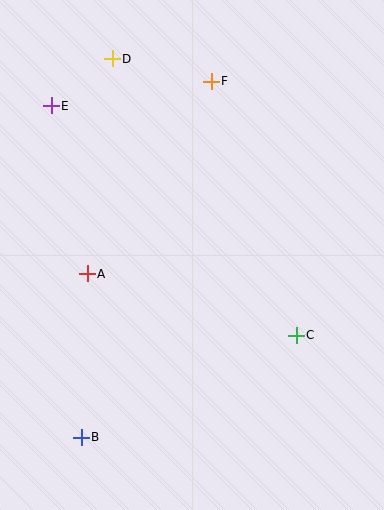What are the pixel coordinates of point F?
Point F is at (211, 81).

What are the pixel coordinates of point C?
Point C is at (296, 335).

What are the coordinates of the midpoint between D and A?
The midpoint between D and A is at (100, 166).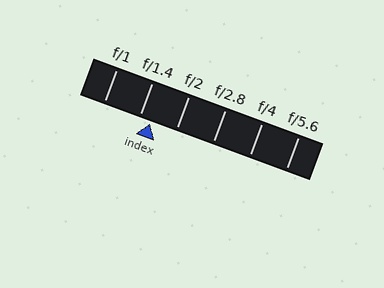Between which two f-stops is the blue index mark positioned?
The index mark is between f/1.4 and f/2.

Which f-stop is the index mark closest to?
The index mark is closest to f/1.4.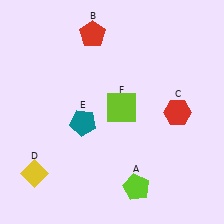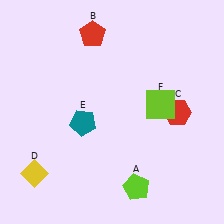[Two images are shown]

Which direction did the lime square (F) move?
The lime square (F) moved right.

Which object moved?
The lime square (F) moved right.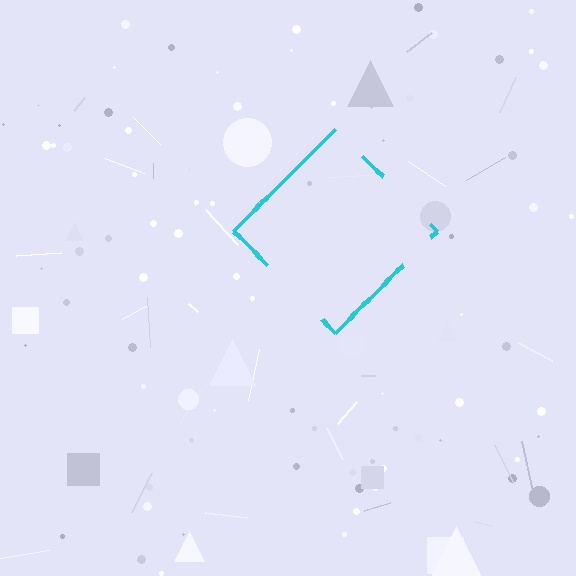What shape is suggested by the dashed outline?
The dashed outline suggests a diamond.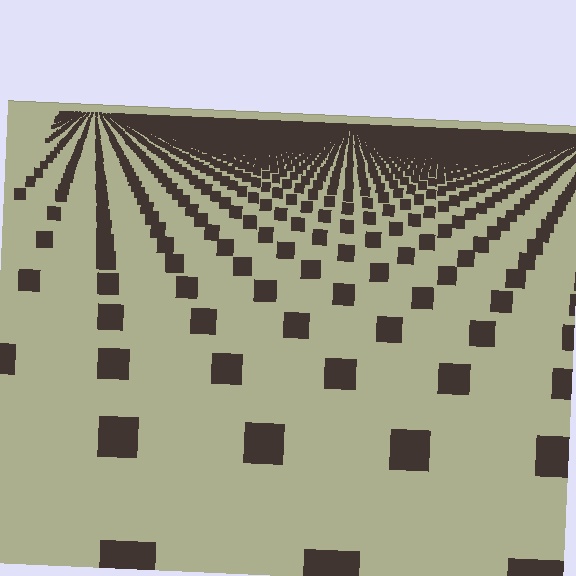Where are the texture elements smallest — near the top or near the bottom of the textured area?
Near the top.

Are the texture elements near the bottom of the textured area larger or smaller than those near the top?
Larger. Near the bottom, elements are closer to the viewer and appear at a bigger on-screen size.